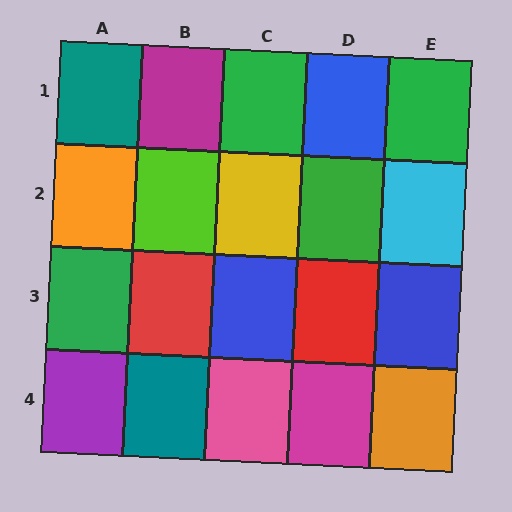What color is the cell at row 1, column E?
Green.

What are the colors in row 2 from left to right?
Orange, lime, yellow, green, cyan.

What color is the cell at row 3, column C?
Blue.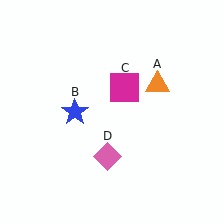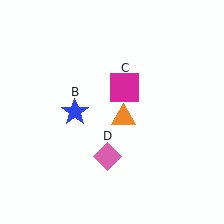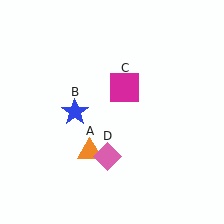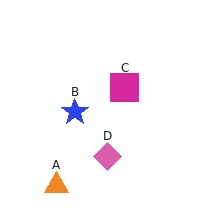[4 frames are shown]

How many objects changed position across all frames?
1 object changed position: orange triangle (object A).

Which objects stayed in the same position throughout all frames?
Blue star (object B) and magenta square (object C) and pink diamond (object D) remained stationary.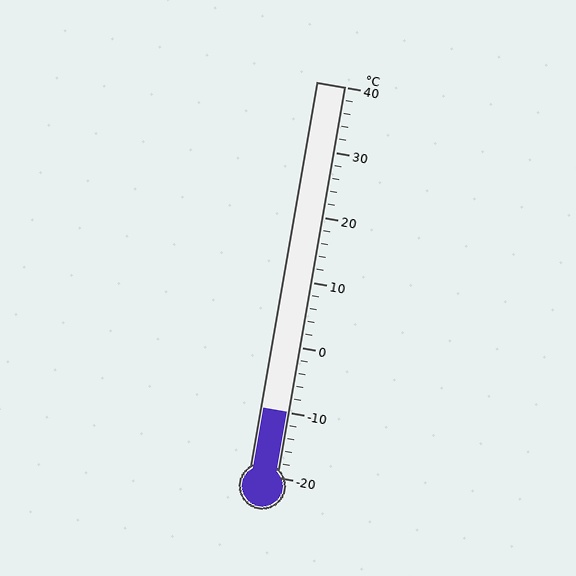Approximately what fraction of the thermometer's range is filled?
The thermometer is filled to approximately 15% of its range.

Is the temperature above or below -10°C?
The temperature is at -10°C.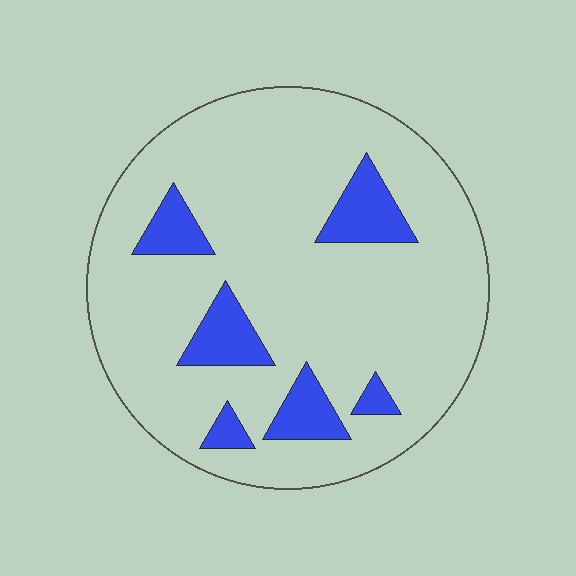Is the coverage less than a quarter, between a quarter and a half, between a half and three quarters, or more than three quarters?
Less than a quarter.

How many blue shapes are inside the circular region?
6.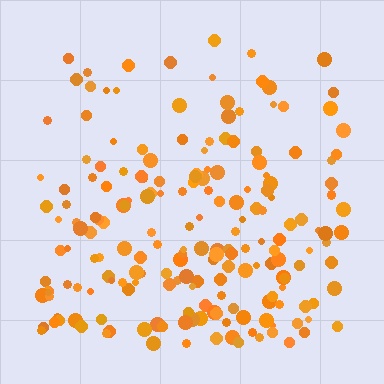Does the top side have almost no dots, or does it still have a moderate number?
Still a moderate number, just noticeably fewer than the bottom.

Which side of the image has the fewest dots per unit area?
The top.